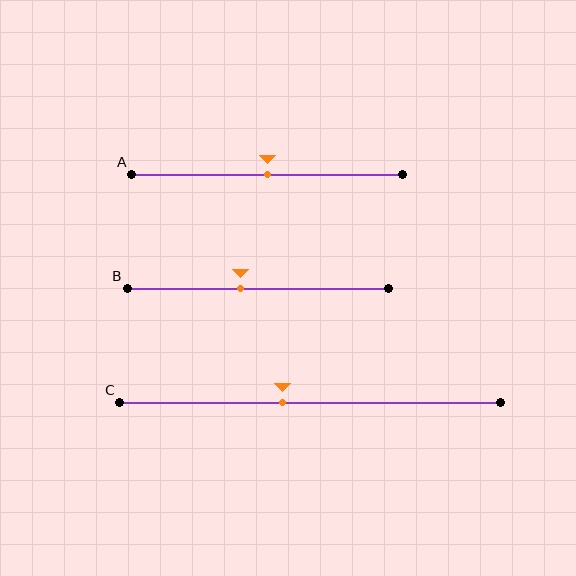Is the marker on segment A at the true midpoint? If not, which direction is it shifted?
Yes, the marker on segment A is at the true midpoint.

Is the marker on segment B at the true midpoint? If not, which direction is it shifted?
No, the marker on segment B is shifted to the left by about 7% of the segment length.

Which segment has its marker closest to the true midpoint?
Segment A has its marker closest to the true midpoint.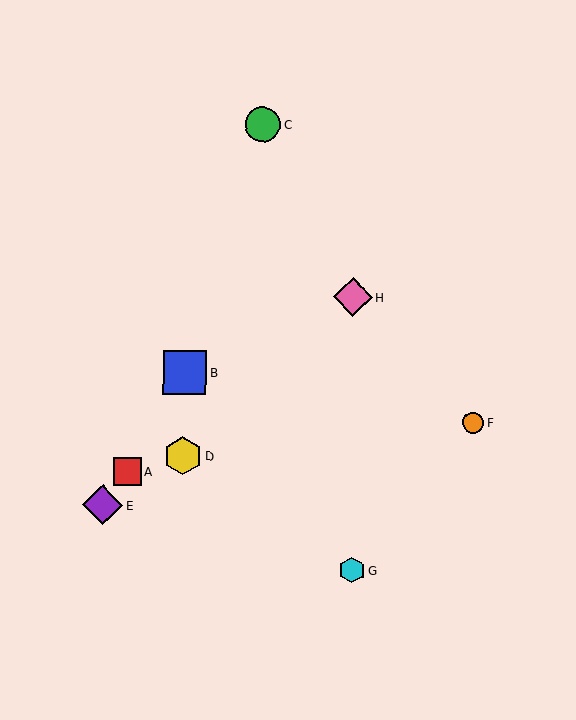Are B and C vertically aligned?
No, B is at x≈185 and C is at x≈263.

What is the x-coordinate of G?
Object G is at x≈352.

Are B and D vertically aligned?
Yes, both are at x≈185.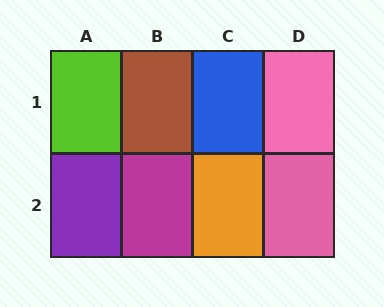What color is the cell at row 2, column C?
Orange.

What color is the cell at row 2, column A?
Purple.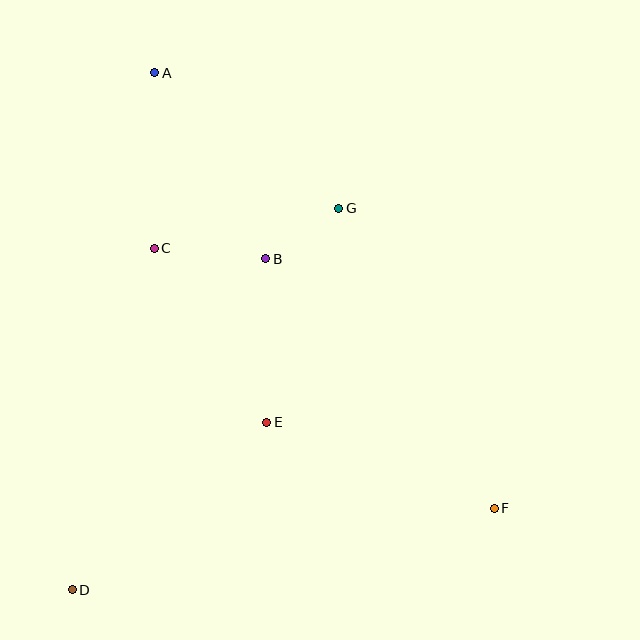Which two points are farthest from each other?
Points A and F are farthest from each other.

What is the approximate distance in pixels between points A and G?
The distance between A and G is approximately 228 pixels.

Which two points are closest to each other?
Points B and G are closest to each other.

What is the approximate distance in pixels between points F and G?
The distance between F and G is approximately 338 pixels.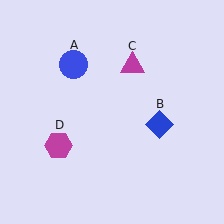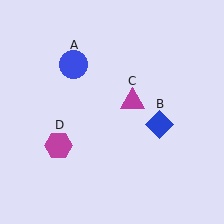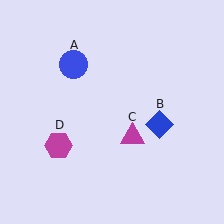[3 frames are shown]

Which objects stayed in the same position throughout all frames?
Blue circle (object A) and blue diamond (object B) and magenta hexagon (object D) remained stationary.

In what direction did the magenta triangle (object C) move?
The magenta triangle (object C) moved down.